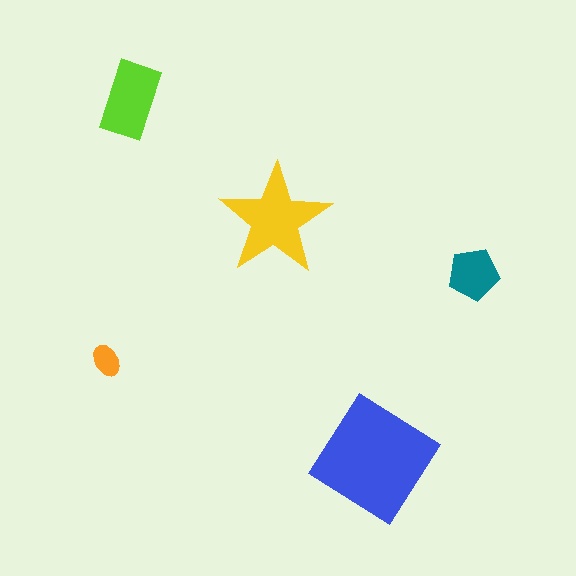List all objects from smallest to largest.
The orange ellipse, the teal pentagon, the lime rectangle, the yellow star, the blue diamond.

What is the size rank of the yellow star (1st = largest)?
2nd.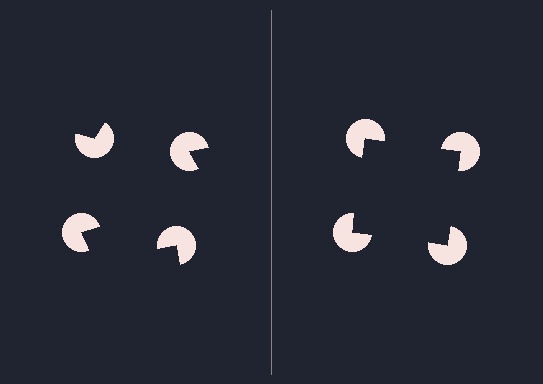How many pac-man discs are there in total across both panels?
8 — 4 on each side.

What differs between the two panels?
The pac-man discs are positioned identically on both sides; only the wedge orientations differ. On the right they align to a square; on the left they are misaligned.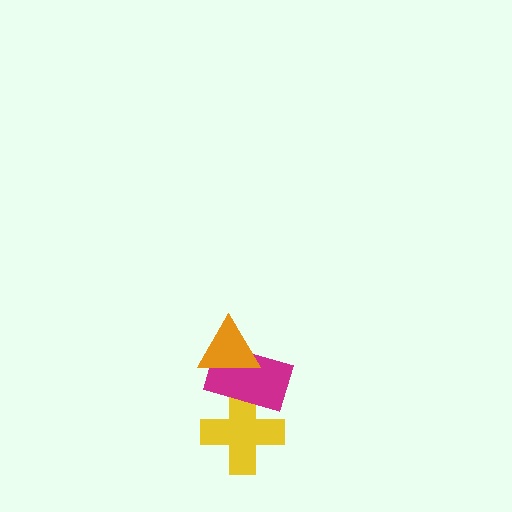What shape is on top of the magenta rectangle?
The orange triangle is on top of the magenta rectangle.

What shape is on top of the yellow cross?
The magenta rectangle is on top of the yellow cross.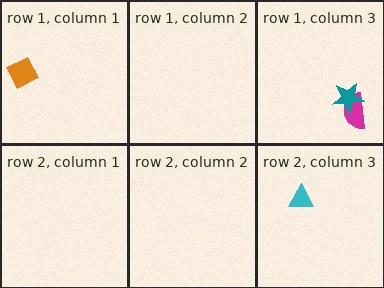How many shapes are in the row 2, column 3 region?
1.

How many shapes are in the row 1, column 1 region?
1.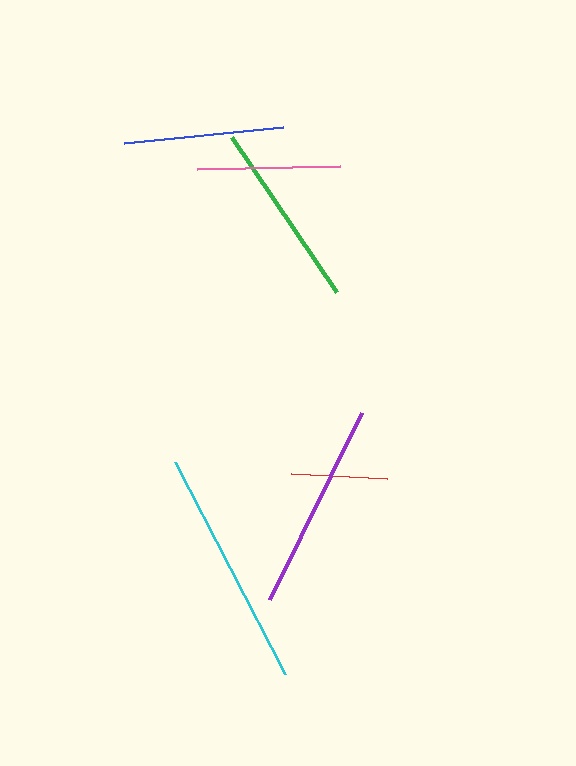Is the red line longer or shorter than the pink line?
The pink line is longer than the red line.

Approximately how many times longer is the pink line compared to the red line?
The pink line is approximately 1.5 times the length of the red line.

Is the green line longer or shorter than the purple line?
The purple line is longer than the green line.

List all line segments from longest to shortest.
From longest to shortest: cyan, purple, green, blue, pink, red.